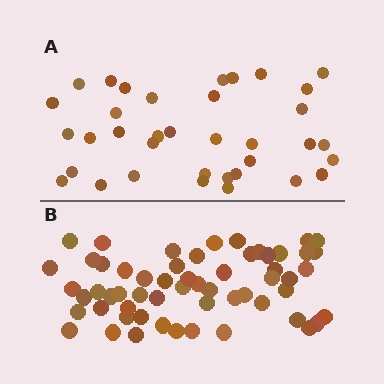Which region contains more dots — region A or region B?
Region B (the bottom region) has more dots.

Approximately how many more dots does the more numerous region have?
Region B has approximately 20 more dots than region A.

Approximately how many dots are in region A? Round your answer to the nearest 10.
About 40 dots. (The exact count is 36, which rounds to 40.)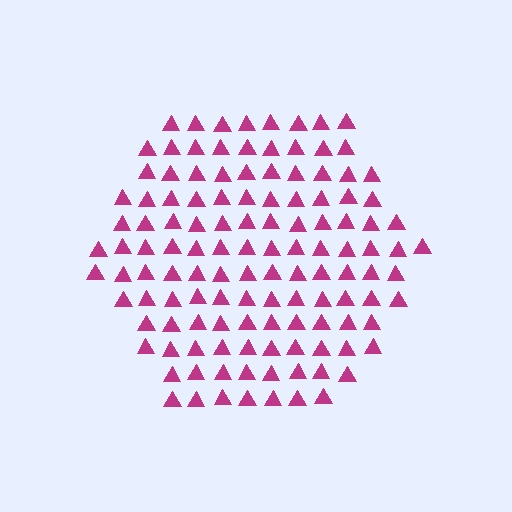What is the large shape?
The large shape is a hexagon.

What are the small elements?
The small elements are triangles.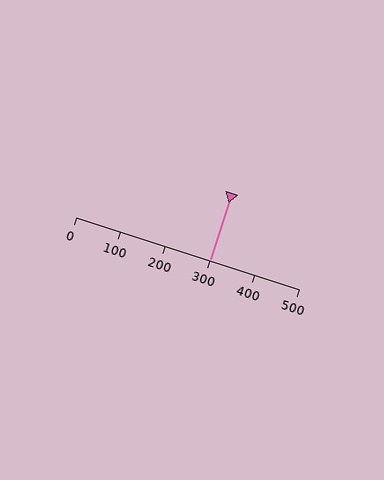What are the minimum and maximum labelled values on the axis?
The axis runs from 0 to 500.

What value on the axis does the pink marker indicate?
The marker indicates approximately 300.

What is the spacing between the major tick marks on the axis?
The major ticks are spaced 100 apart.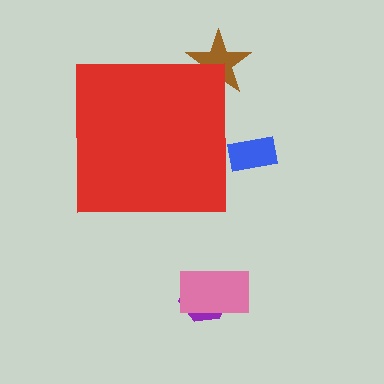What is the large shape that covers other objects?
A red square.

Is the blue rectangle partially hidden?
Yes, the blue rectangle is partially hidden behind the red square.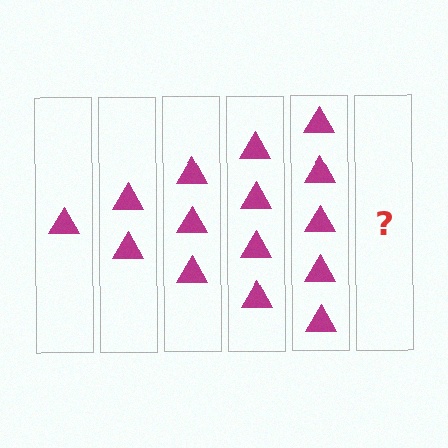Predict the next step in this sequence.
The next step is 6 triangles.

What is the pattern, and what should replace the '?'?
The pattern is that each step adds one more triangle. The '?' should be 6 triangles.